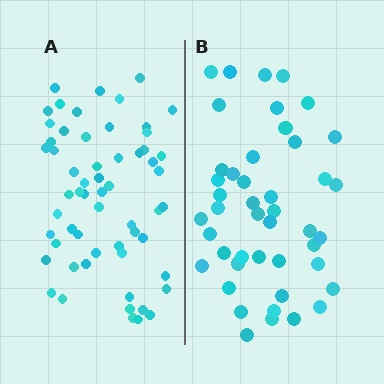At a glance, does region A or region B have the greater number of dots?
Region A (the left region) has more dots.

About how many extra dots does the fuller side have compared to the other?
Region A has approximately 15 more dots than region B.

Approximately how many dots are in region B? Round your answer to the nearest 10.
About 40 dots. (The exact count is 45, which rounds to 40.)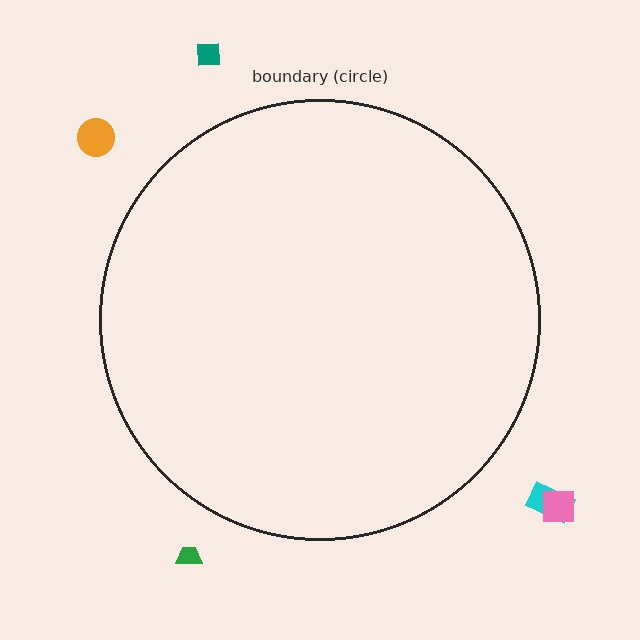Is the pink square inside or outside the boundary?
Outside.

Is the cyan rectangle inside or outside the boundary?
Outside.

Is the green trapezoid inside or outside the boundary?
Outside.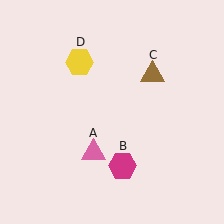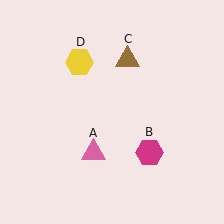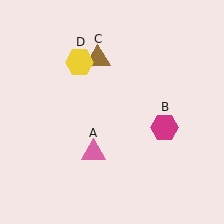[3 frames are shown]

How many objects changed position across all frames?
2 objects changed position: magenta hexagon (object B), brown triangle (object C).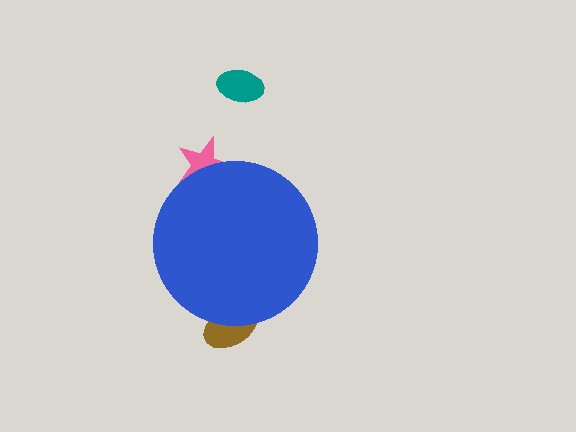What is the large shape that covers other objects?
A blue circle.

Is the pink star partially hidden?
Yes, the pink star is partially hidden behind the blue circle.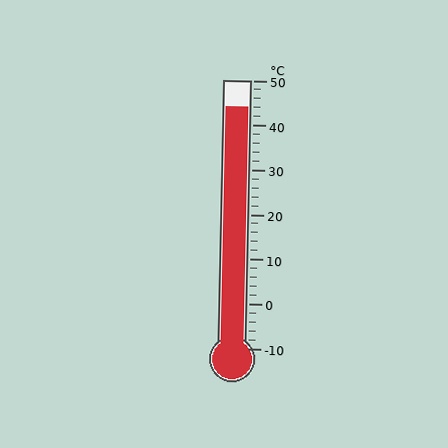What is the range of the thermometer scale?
The thermometer scale ranges from -10°C to 50°C.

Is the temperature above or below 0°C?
The temperature is above 0°C.